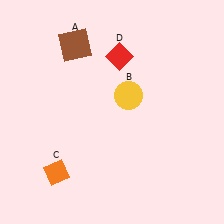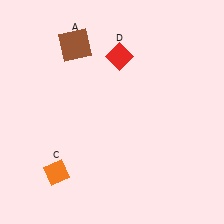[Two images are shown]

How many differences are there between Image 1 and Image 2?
There is 1 difference between the two images.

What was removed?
The yellow circle (B) was removed in Image 2.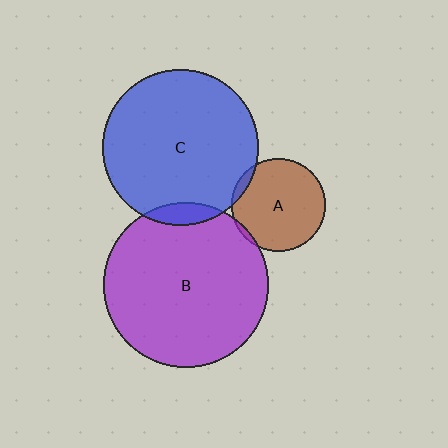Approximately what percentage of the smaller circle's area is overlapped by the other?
Approximately 5%.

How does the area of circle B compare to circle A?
Approximately 3.1 times.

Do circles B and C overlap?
Yes.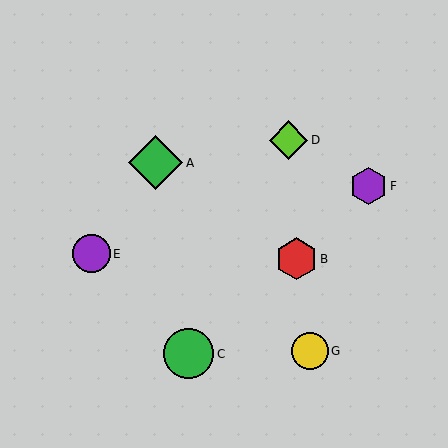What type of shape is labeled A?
Shape A is a green diamond.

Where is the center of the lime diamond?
The center of the lime diamond is at (288, 140).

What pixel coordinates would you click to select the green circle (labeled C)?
Click at (189, 354) to select the green circle C.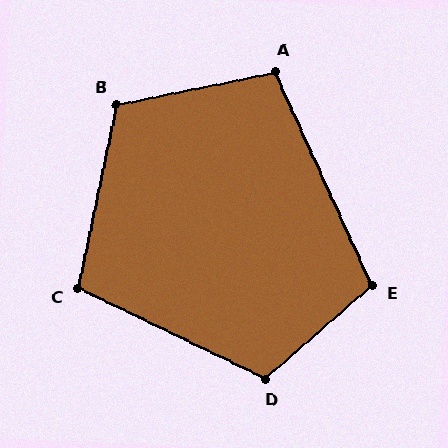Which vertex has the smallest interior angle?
A, at approximately 103 degrees.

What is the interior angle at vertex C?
Approximately 104 degrees (obtuse).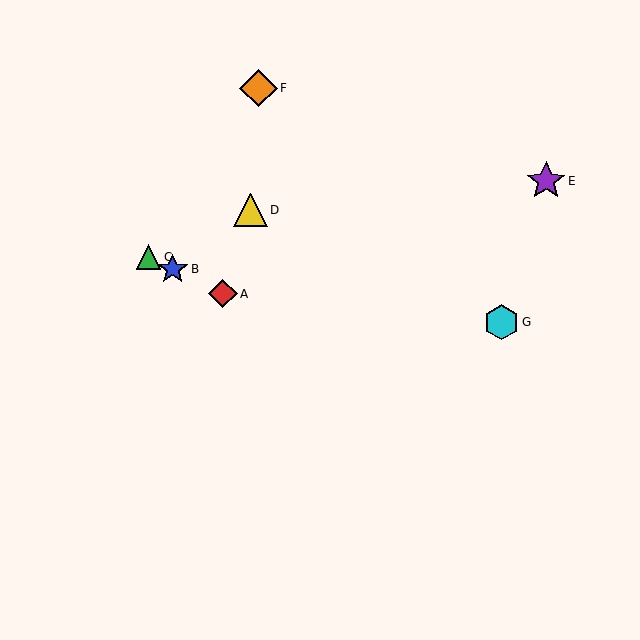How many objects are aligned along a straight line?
3 objects (A, B, C) are aligned along a straight line.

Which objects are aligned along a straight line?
Objects A, B, C are aligned along a straight line.